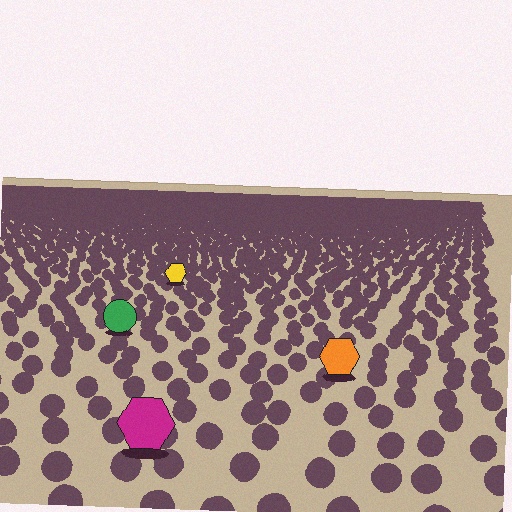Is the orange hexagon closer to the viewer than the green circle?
Yes. The orange hexagon is closer — you can tell from the texture gradient: the ground texture is coarser near it.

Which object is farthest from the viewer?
The yellow hexagon is farthest from the viewer. It appears smaller and the ground texture around it is denser.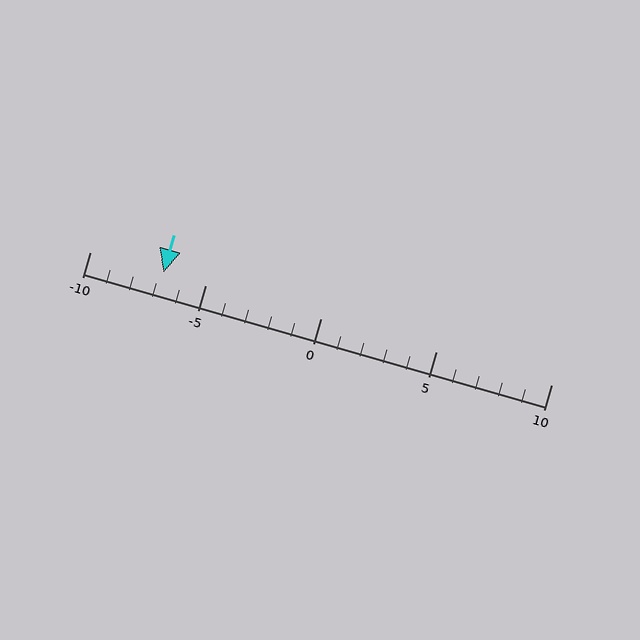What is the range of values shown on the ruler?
The ruler shows values from -10 to 10.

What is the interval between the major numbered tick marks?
The major tick marks are spaced 5 units apart.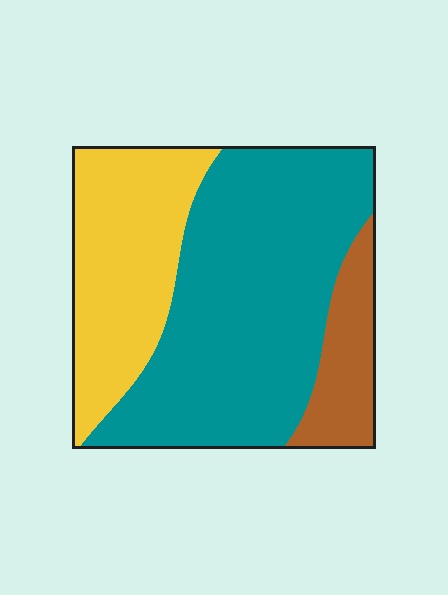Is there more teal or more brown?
Teal.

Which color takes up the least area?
Brown, at roughly 15%.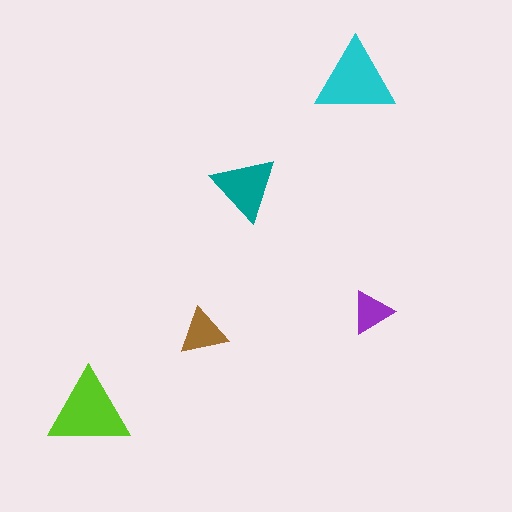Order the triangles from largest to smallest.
the lime one, the cyan one, the teal one, the brown one, the purple one.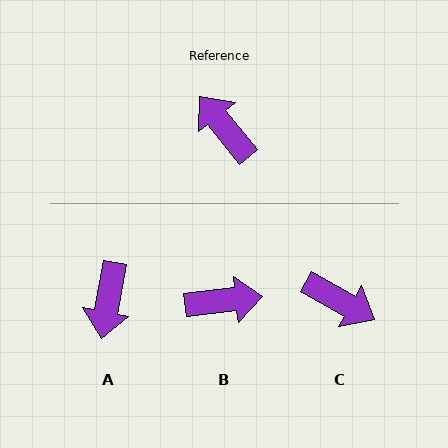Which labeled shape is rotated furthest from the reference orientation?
C, about 158 degrees away.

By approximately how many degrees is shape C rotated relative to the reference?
Approximately 158 degrees clockwise.